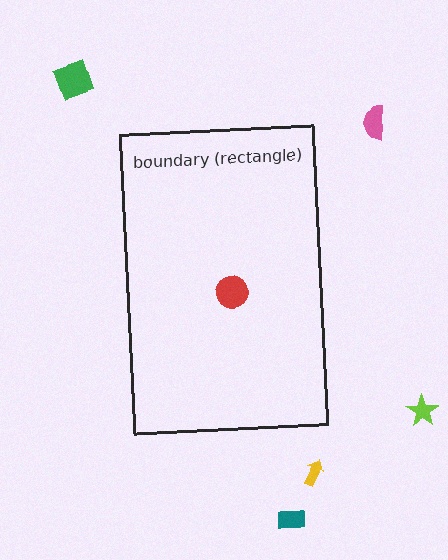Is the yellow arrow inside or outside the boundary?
Outside.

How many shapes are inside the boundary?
1 inside, 5 outside.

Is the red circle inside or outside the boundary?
Inside.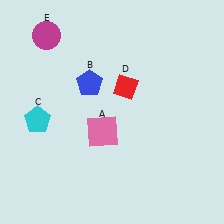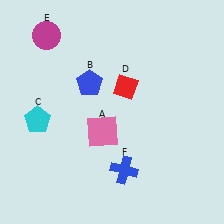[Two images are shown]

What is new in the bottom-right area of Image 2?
A blue cross (F) was added in the bottom-right area of Image 2.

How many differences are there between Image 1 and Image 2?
There is 1 difference between the two images.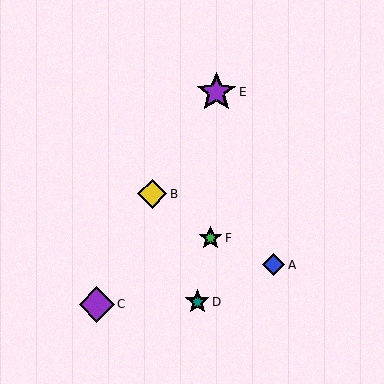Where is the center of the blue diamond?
The center of the blue diamond is at (274, 265).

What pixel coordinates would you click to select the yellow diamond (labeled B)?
Click at (152, 194) to select the yellow diamond B.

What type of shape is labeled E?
Shape E is a purple star.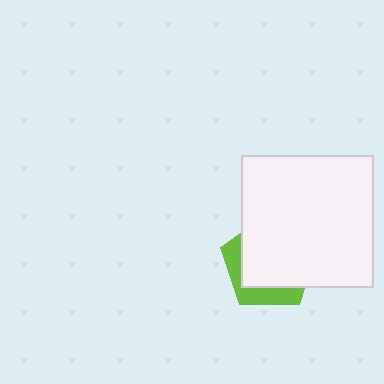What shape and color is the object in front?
The object in front is a white square.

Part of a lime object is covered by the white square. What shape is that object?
It is a pentagon.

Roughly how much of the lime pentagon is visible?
A small part of it is visible (roughly 31%).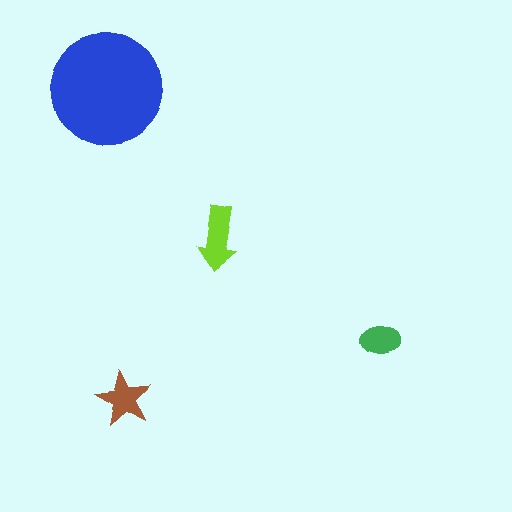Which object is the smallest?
The green ellipse.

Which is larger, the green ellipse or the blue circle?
The blue circle.